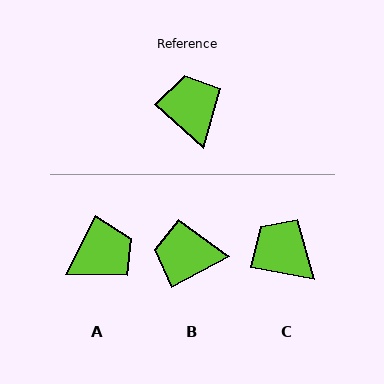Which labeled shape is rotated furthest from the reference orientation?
A, about 76 degrees away.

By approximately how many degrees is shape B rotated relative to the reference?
Approximately 71 degrees counter-clockwise.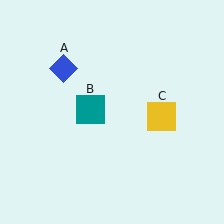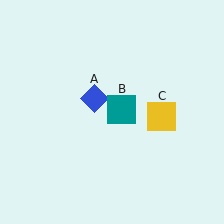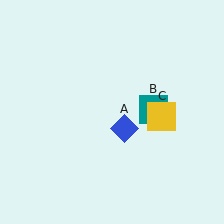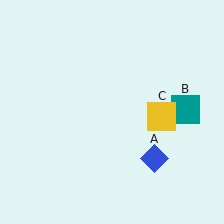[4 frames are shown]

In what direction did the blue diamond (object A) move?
The blue diamond (object A) moved down and to the right.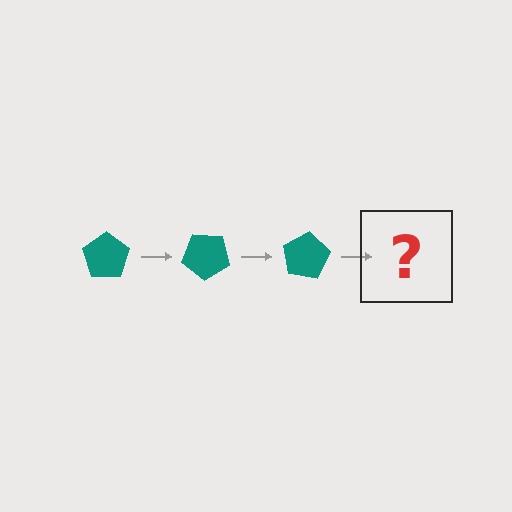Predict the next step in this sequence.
The next step is a teal pentagon rotated 120 degrees.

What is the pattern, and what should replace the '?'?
The pattern is that the pentagon rotates 40 degrees each step. The '?' should be a teal pentagon rotated 120 degrees.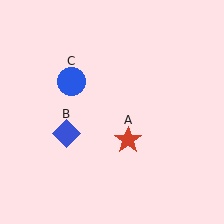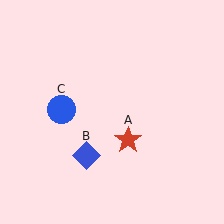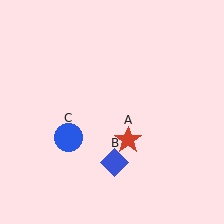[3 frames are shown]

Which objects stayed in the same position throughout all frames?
Red star (object A) remained stationary.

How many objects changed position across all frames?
2 objects changed position: blue diamond (object B), blue circle (object C).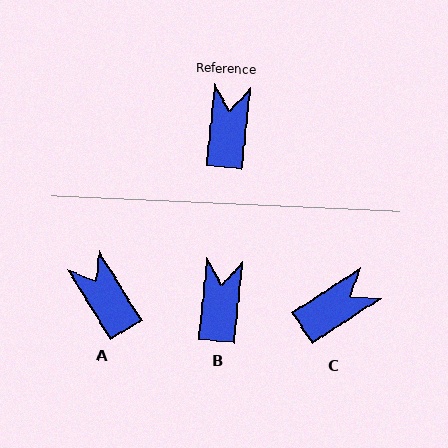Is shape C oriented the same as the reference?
No, it is off by about 51 degrees.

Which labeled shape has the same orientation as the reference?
B.